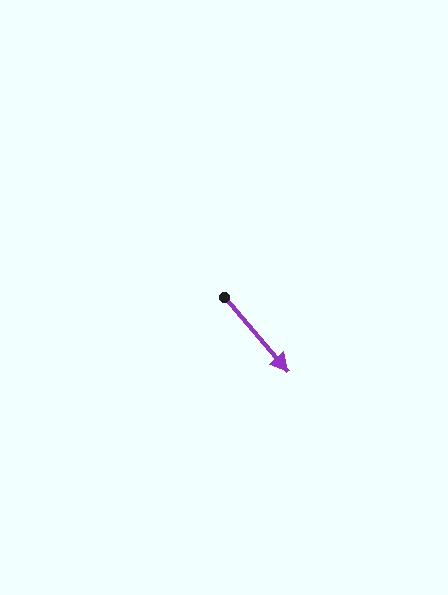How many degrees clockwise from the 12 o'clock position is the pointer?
Approximately 139 degrees.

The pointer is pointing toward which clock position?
Roughly 5 o'clock.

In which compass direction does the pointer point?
Southeast.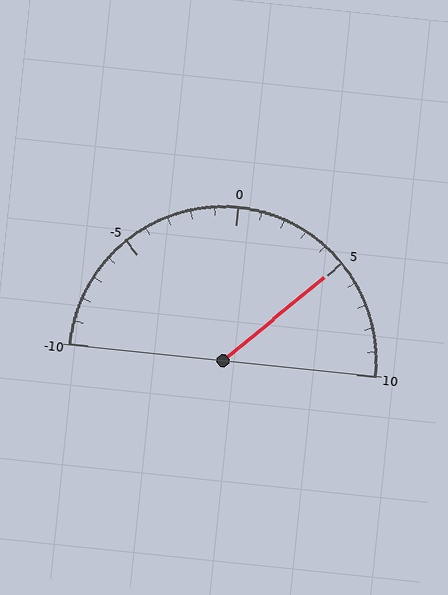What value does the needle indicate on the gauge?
The needle indicates approximately 5.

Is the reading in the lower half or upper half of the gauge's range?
The reading is in the upper half of the range (-10 to 10).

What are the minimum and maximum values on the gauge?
The gauge ranges from -10 to 10.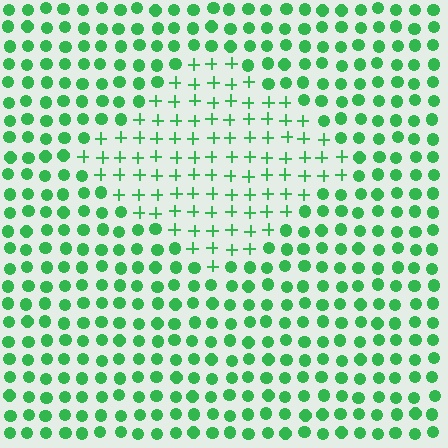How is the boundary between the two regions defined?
The boundary is defined by a change in element shape: plus signs inside vs. circles outside. All elements share the same color and spacing.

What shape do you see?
I see a diamond.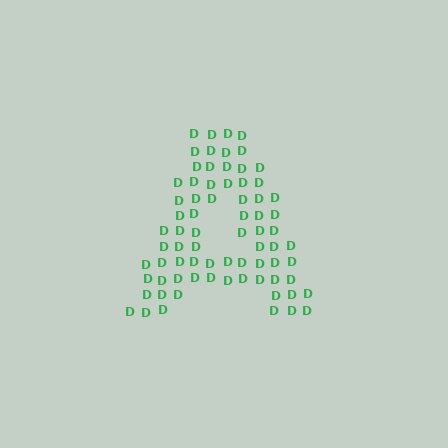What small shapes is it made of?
It is made of small letter D's.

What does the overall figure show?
The overall figure shows the letter A.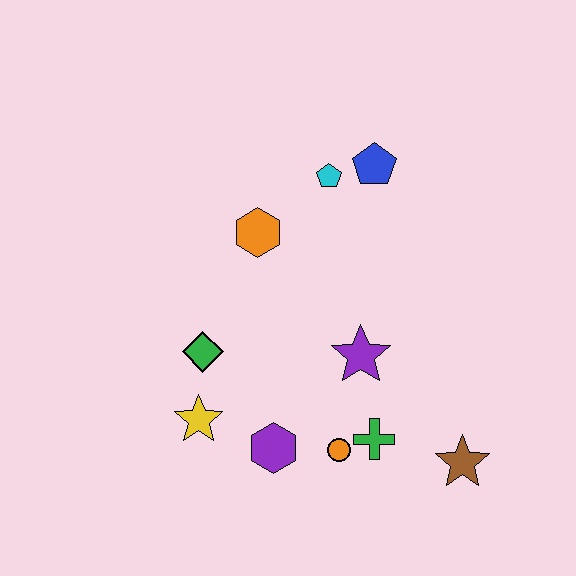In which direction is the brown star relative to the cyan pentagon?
The brown star is below the cyan pentagon.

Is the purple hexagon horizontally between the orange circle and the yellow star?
Yes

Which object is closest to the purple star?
The green cross is closest to the purple star.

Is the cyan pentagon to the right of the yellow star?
Yes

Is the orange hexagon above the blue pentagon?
No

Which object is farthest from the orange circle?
The blue pentagon is farthest from the orange circle.